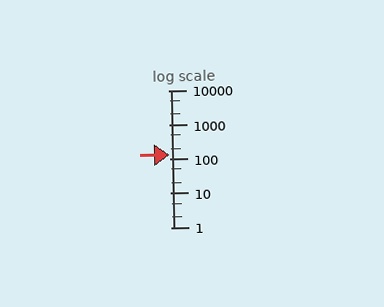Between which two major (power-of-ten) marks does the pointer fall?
The pointer is between 100 and 1000.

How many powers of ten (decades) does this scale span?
The scale spans 4 decades, from 1 to 10000.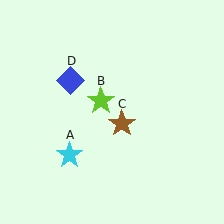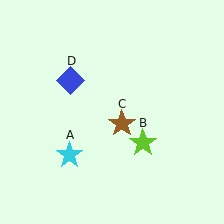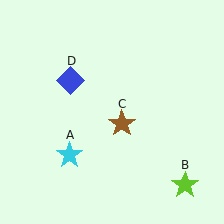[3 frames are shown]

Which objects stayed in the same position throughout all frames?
Cyan star (object A) and brown star (object C) and blue diamond (object D) remained stationary.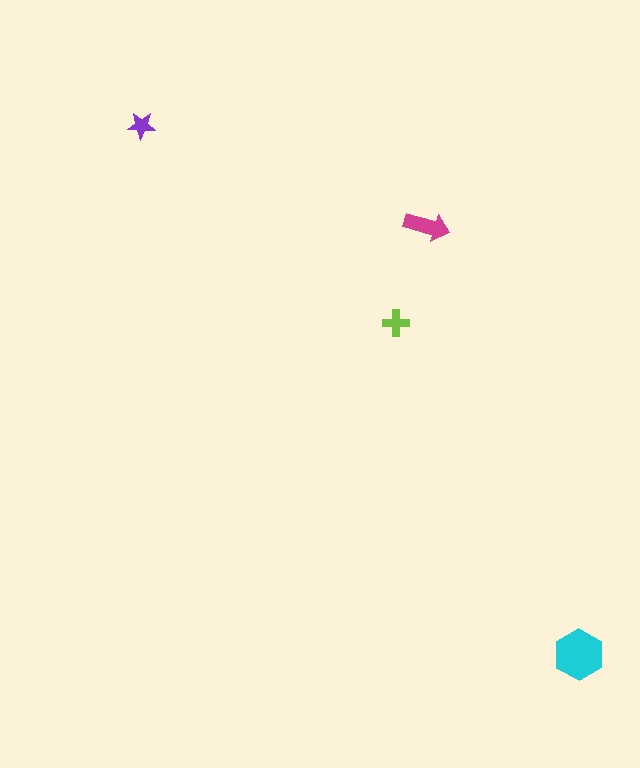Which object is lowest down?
The cyan hexagon is bottommost.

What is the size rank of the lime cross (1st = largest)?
3rd.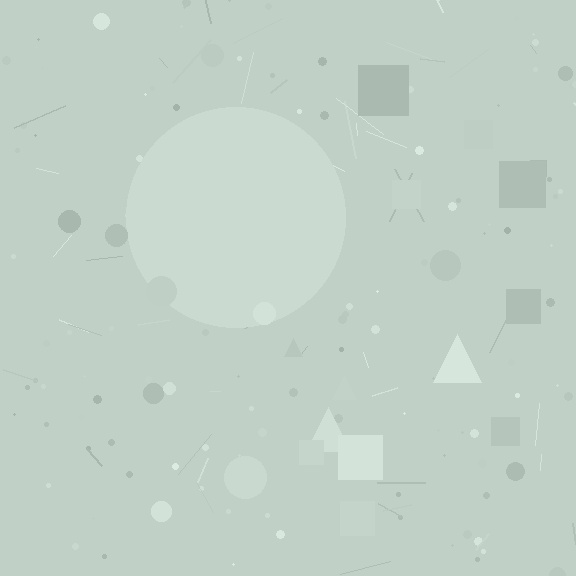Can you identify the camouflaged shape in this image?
The camouflaged shape is a circle.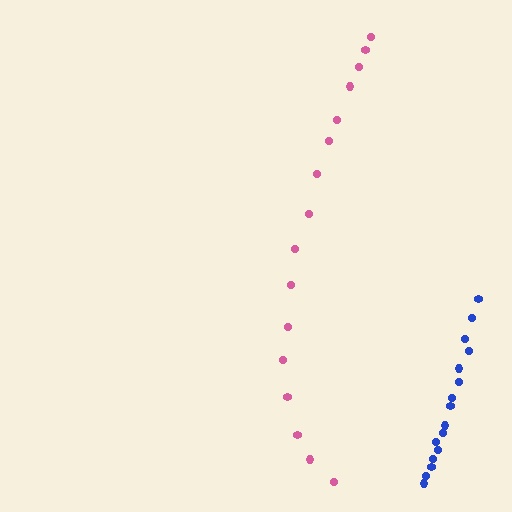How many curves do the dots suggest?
There are 2 distinct paths.